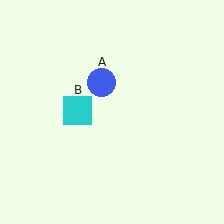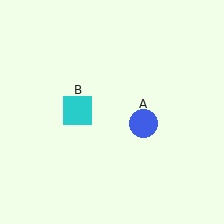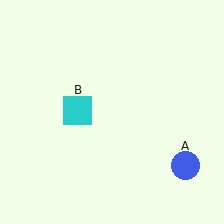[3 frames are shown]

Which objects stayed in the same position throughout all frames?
Cyan square (object B) remained stationary.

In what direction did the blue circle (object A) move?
The blue circle (object A) moved down and to the right.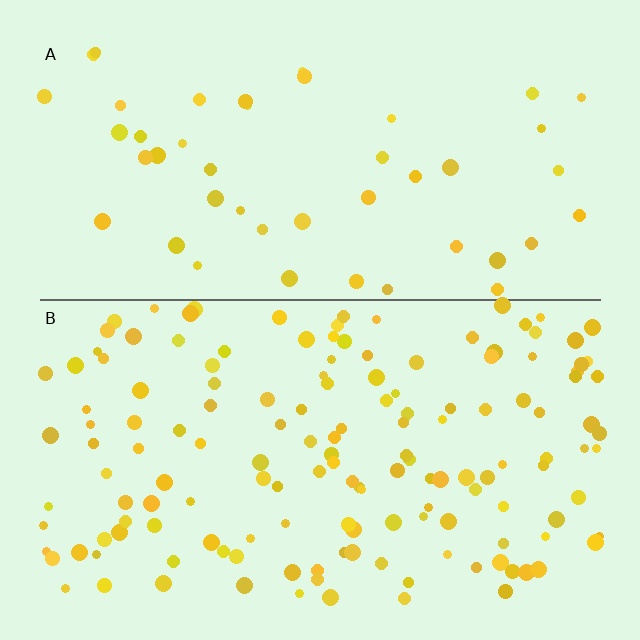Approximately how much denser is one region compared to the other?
Approximately 3.2× — region B over region A.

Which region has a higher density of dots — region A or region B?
B (the bottom).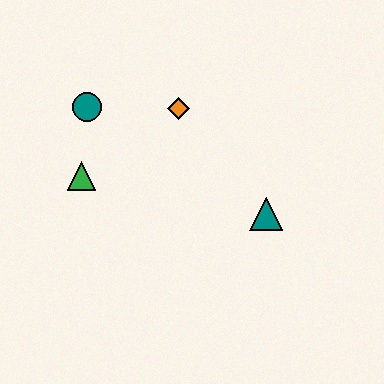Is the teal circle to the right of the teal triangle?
No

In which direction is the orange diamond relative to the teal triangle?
The orange diamond is above the teal triangle.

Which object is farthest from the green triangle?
The teal triangle is farthest from the green triangle.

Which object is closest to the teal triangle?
The orange diamond is closest to the teal triangle.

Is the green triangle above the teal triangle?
Yes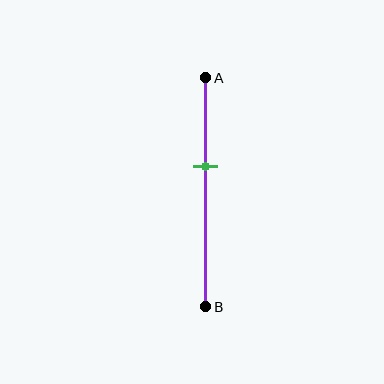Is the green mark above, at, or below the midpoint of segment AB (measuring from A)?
The green mark is above the midpoint of segment AB.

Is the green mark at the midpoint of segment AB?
No, the mark is at about 40% from A, not at the 50% midpoint.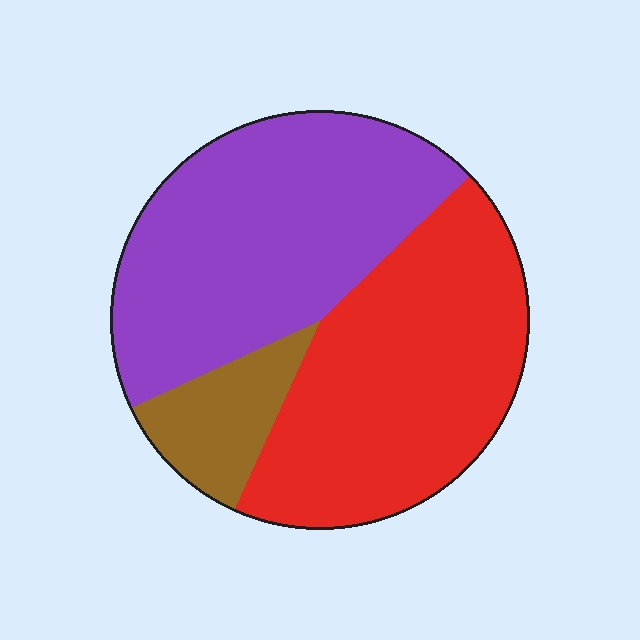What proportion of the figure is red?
Red covers about 45% of the figure.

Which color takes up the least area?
Brown, at roughly 10%.